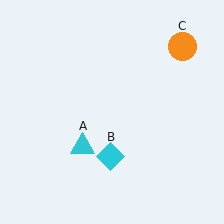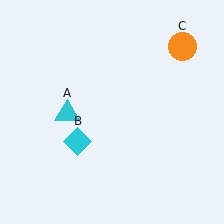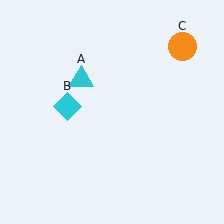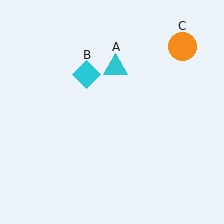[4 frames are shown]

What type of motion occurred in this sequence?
The cyan triangle (object A), cyan diamond (object B) rotated clockwise around the center of the scene.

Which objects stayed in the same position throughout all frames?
Orange circle (object C) remained stationary.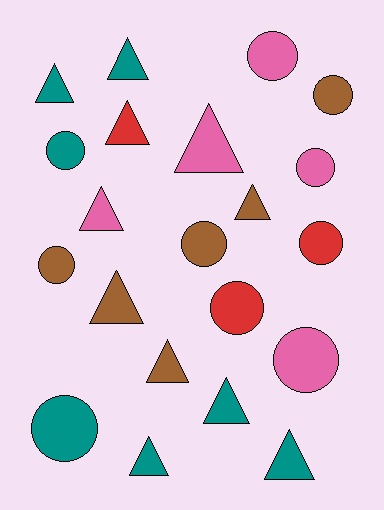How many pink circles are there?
There are 3 pink circles.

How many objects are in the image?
There are 21 objects.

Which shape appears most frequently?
Triangle, with 11 objects.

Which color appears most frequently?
Teal, with 7 objects.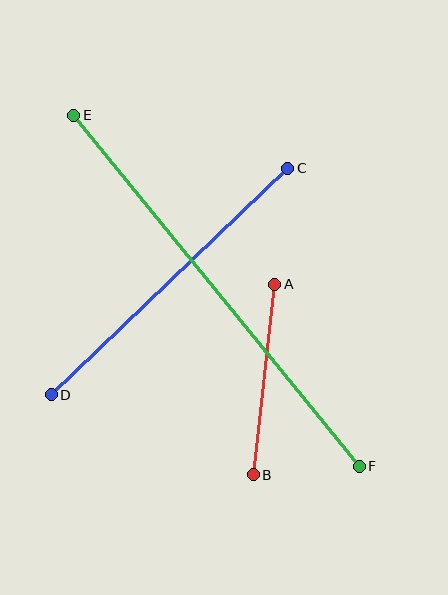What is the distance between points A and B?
The distance is approximately 191 pixels.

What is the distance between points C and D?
The distance is approximately 328 pixels.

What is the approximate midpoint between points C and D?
The midpoint is at approximately (169, 281) pixels.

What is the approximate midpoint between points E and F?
The midpoint is at approximately (217, 291) pixels.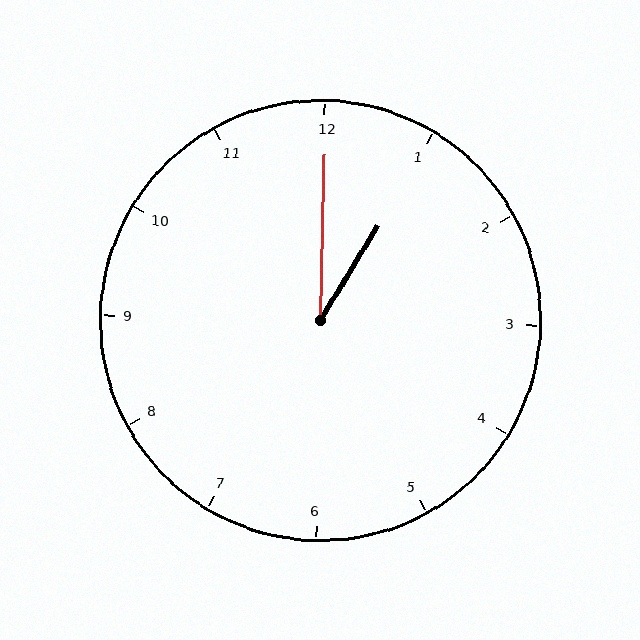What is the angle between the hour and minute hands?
Approximately 30 degrees.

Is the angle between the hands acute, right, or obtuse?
It is acute.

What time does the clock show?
1:00.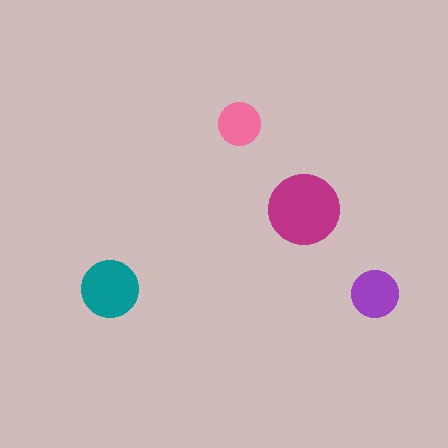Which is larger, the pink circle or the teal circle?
The teal one.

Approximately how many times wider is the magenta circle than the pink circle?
About 1.5 times wider.